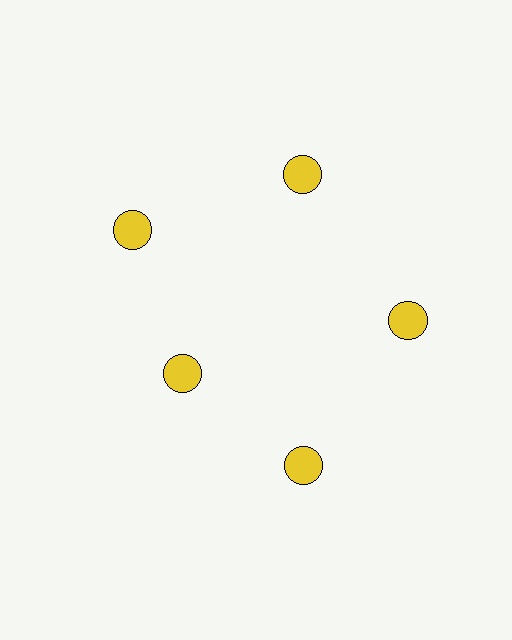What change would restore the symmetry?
The symmetry would be restored by moving it outward, back onto the ring so that all 5 circles sit at equal angles and equal distance from the center.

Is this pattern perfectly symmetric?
No. The 5 yellow circles are arranged in a ring, but one element near the 8 o'clock position is pulled inward toward the center, breaking the 5-fold rotational symmetry.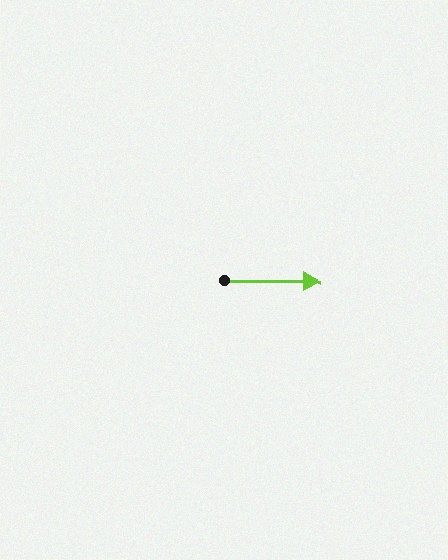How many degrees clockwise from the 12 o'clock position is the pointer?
Approximately 91 degrees.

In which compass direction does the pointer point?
East.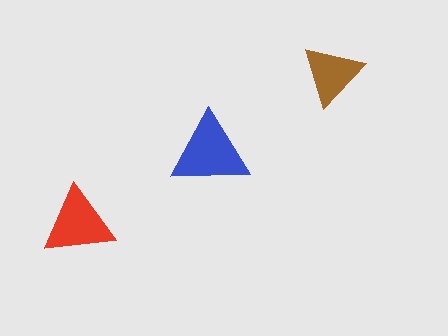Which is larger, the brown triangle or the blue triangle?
The blue one.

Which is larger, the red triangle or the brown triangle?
The red one.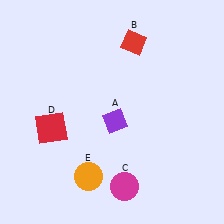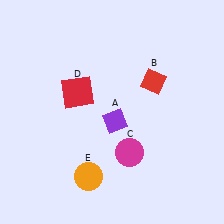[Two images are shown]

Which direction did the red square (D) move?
The red square (D) moved up.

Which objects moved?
The objects that moved are: the red diamond (B), the magenta circle (C), the red square (D).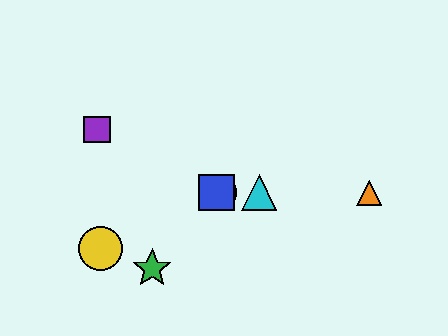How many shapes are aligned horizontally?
4 shapes (the red circle, the blue square, the orange triangle, the cyan triangle) are aligned horizontally.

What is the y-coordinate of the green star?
The green star is at y≈268.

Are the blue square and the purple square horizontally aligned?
No, the blue square is at y≈193 and the purple square is at y≈129.